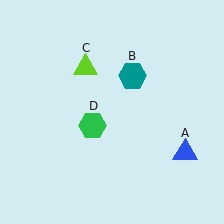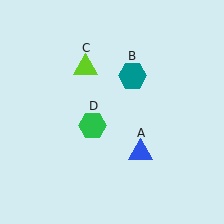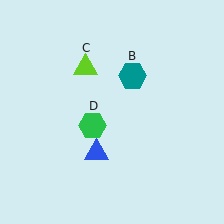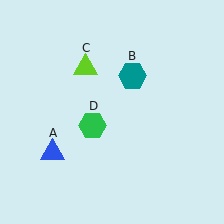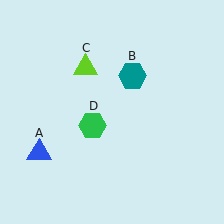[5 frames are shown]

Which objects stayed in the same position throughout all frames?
Teal hexagon (object B) and lime triangle (object C) and green hexagon (object D) remained stationary.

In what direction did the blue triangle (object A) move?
The blue triangle (object A) moved left.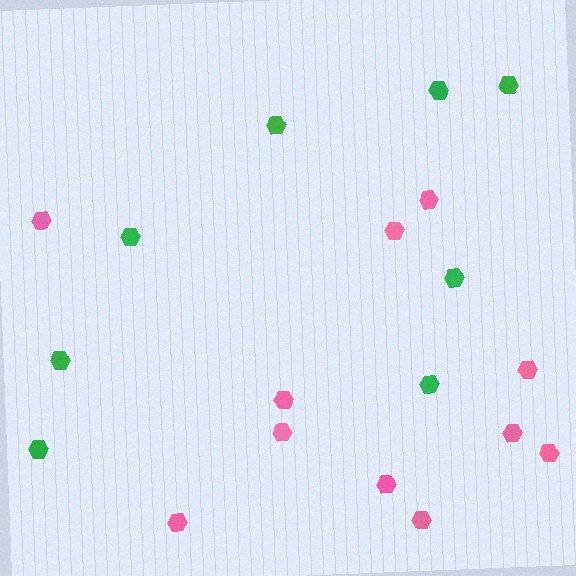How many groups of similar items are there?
There are 2 groups: one group of green hexagons (8) and one group of pink hexagons (11).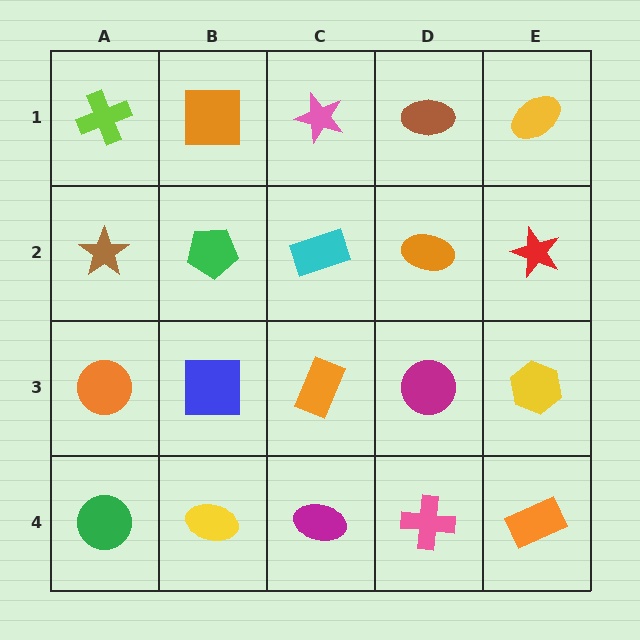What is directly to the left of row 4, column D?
A magenta ellipse.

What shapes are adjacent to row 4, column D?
A magenta circle (row 3, column D), a magenta ellipse (row 4, column C), an orange rectangle (row 4, column E).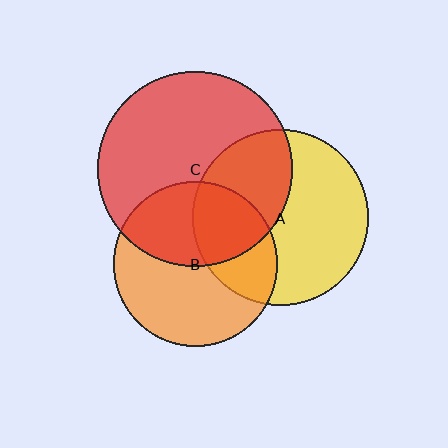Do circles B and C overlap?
Yes.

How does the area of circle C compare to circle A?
Approximately 1.2 times.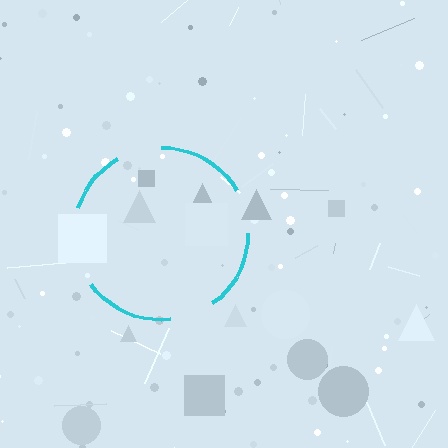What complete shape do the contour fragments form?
The contour fragments form a circle.